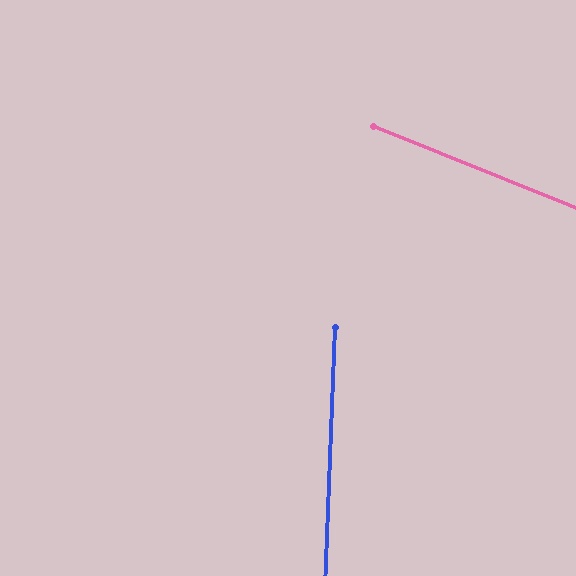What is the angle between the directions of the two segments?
Approximately 70 degrees.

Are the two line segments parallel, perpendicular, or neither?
Neither parallel nor perpendicular — they differ by about 70°.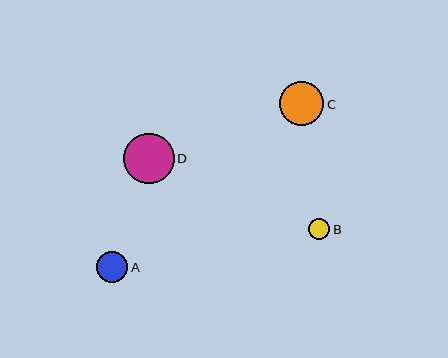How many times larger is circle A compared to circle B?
Circle A is approximately 1.4 times the size of circle B.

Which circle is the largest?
Circle D is the largest with a size of approximately 50 pixels.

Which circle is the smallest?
Circle B is the smallest with a size of approximately 22 pixels.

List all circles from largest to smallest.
From largest to smallest: D, C, A, B.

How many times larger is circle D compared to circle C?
Circle D is approximately 1.1 times the size of circle C.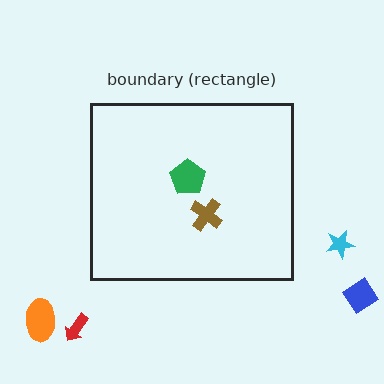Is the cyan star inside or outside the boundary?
Outside.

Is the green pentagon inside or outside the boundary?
Inside.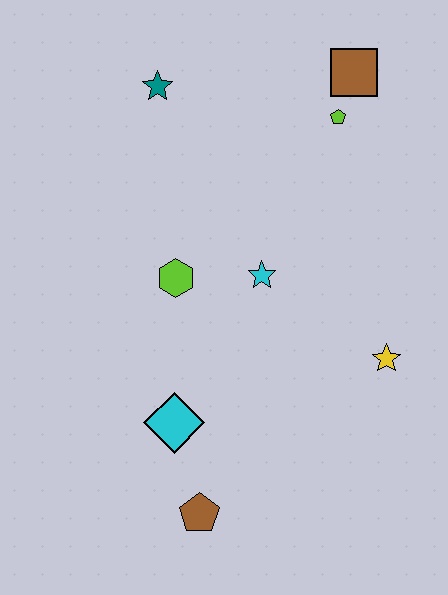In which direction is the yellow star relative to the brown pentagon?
The yellow star is to the right of the brown pentagon.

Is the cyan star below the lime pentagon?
Yes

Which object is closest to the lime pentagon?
The brown square is closest to the lime pentagon.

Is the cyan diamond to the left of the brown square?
Yes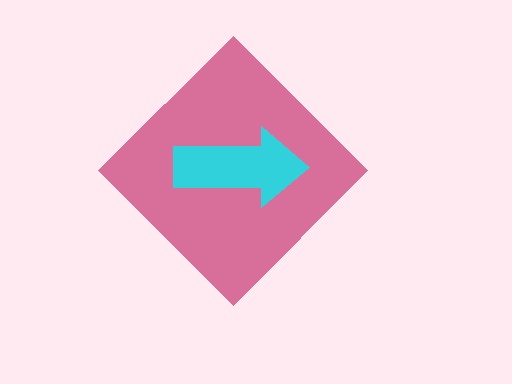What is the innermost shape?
The cyan arrow.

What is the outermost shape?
The pink diamond.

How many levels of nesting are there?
2.